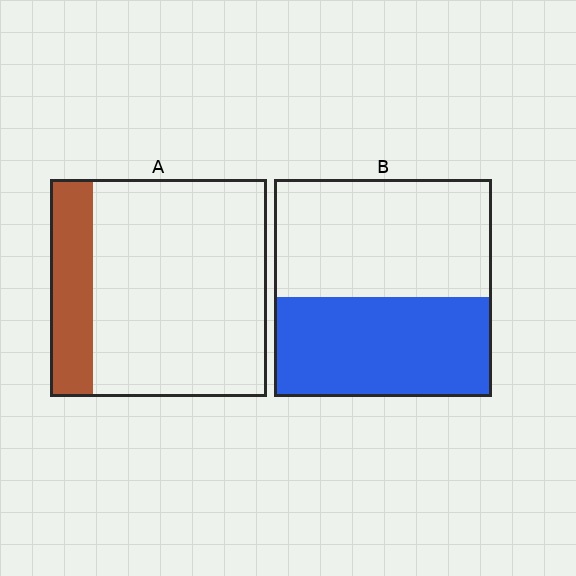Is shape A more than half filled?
No.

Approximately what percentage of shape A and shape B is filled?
A is approximately 20% and B is approximately 45%.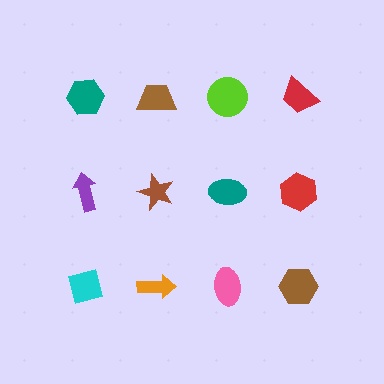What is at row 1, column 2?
A brown trapezoid.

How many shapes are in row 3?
4 shapes.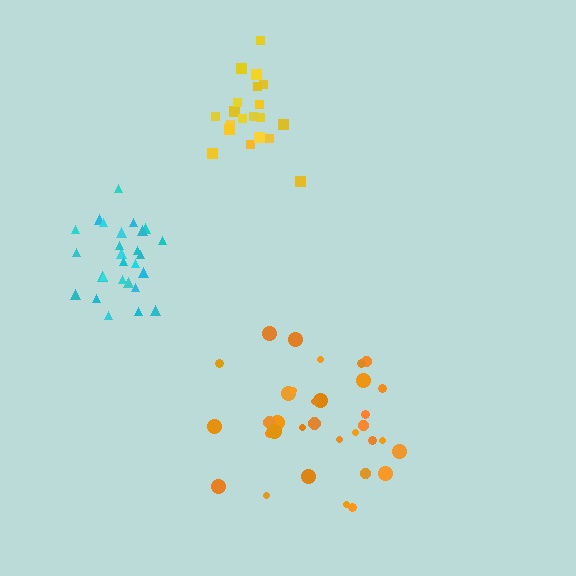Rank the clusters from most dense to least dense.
yellow, cyan, orange.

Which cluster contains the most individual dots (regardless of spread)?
Orange (34).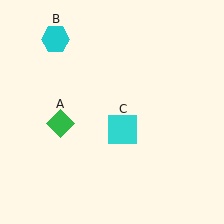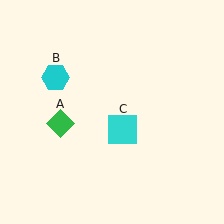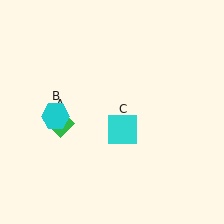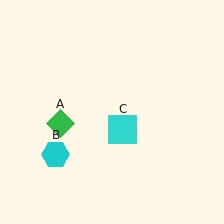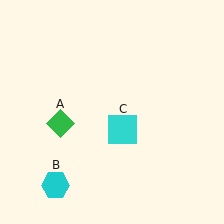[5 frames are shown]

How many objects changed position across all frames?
1 object changed position: cyan hexagon (object B).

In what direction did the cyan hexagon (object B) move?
The cyan hexagon (object B) moved down.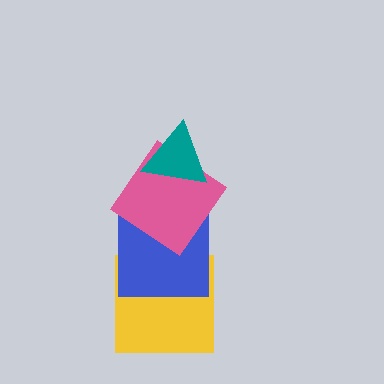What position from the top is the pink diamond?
The pink diamond is 2nd from the top.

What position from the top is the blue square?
The blue square is 3rd from the top.